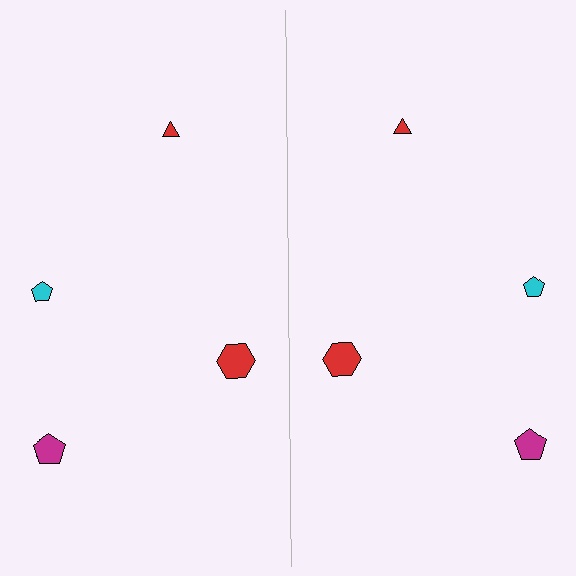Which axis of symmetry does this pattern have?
The pattern has a vertical axis of symmetry running through the center of the image.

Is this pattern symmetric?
Yes, this pattern has bilateral (reflection) symmetry.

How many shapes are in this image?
There are 8 shapes in this image.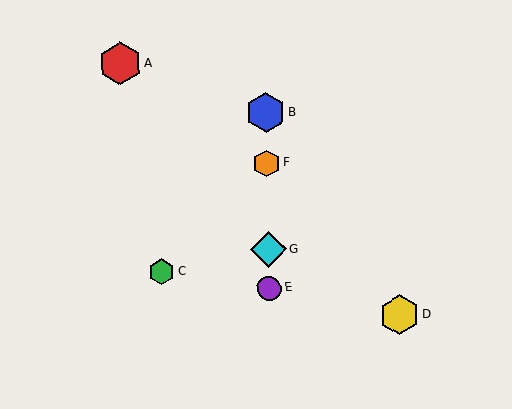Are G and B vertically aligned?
Yes, both are at x≈268.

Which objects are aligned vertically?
Objects B, E, F, G are aligned vertically.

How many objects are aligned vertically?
4 objects (B, E, F, G) are aligned vertically.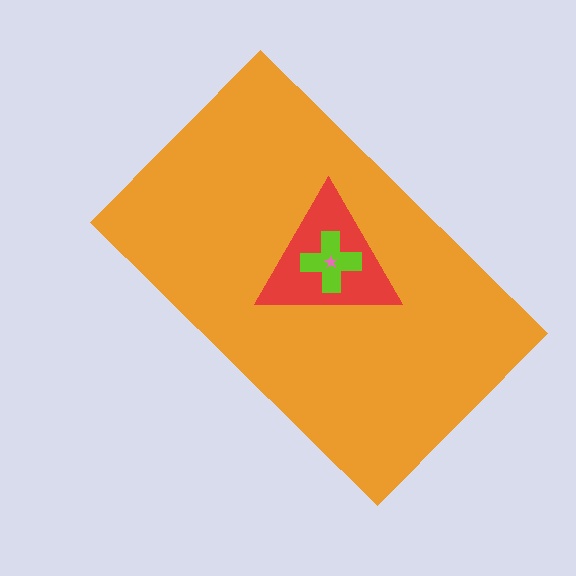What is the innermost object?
The pink star.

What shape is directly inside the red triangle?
The lime cross.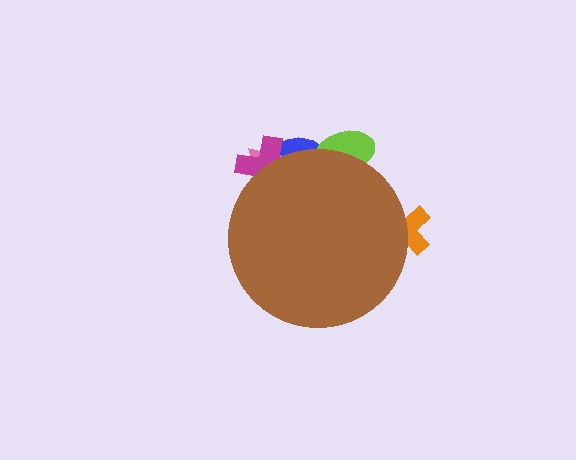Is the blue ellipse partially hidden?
Yes, the blue ellipse is partially hidden behind the brown circle.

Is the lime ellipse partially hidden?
Yes, the lime ellipse is partially hidden behind the brown circle.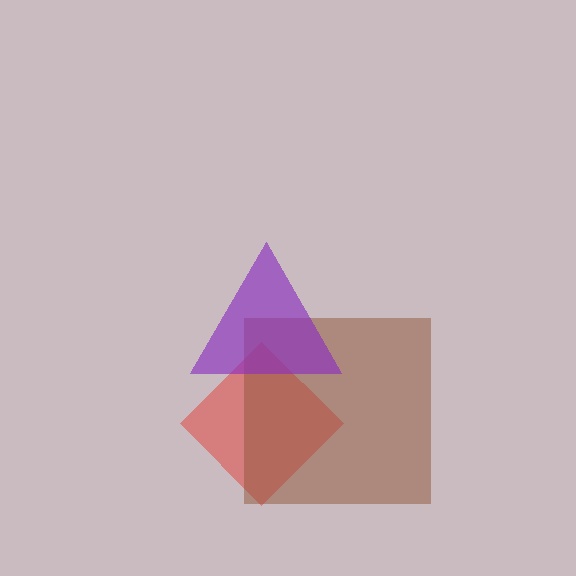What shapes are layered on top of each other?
The layered shapes are: a red diamond, a brown square, a purple triangle.